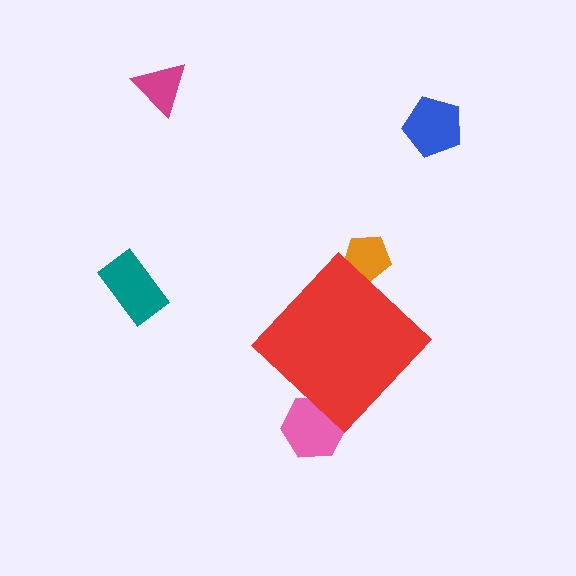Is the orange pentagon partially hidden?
Yes, the orange pentagon is partially hidden behind the red diamond.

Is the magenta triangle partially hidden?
No, the magenta triangle is fully visible.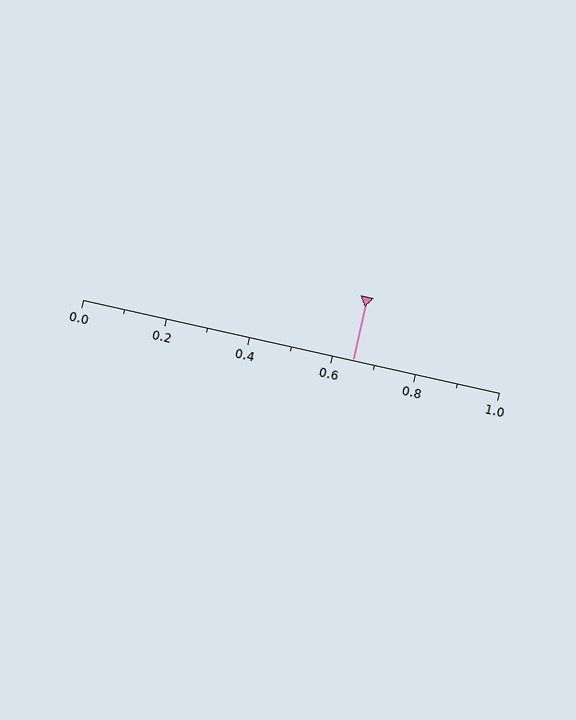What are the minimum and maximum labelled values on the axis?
The axis runs from 0.0 to 1.0.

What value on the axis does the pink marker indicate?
The marker indicates approximately 0.65.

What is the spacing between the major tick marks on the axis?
The major ticks are spaced 0.2 apart.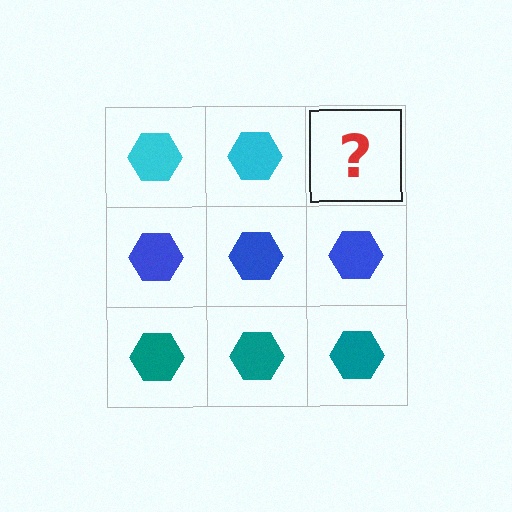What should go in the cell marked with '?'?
The missing cell should contain a cyan hexagon.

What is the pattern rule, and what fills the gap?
The rule is that each row has a consistent color. The gap should be filled with a cyan hexagon.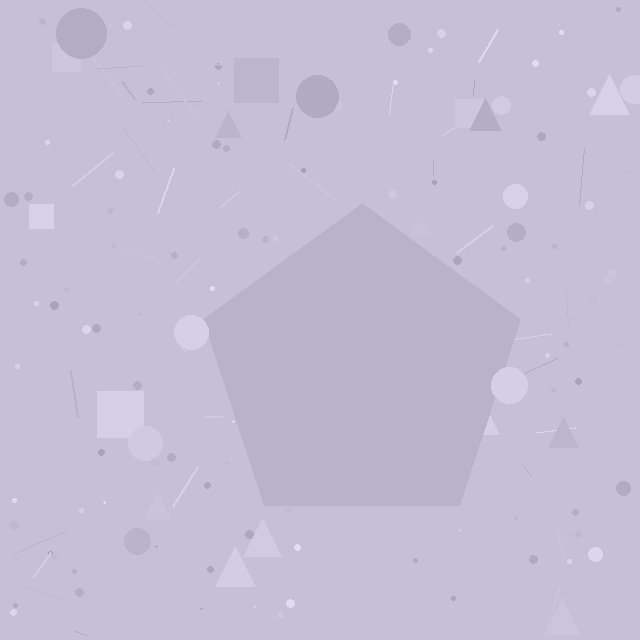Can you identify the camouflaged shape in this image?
The camouflaged shape is a pentagon.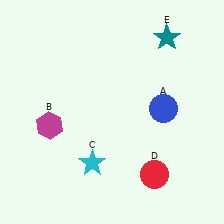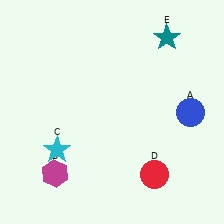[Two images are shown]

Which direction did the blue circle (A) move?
The blue circle (A) moved right.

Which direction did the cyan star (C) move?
The cyan star (C) moved left.